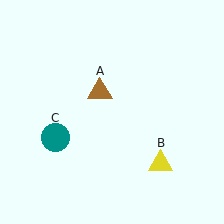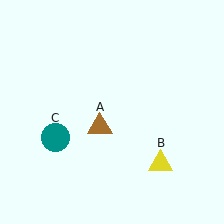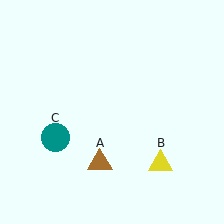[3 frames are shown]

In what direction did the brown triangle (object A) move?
The brown triangle (object A) moved down.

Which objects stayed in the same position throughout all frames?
Yellow triangle (object B) and teal circle (object C) remained stationary.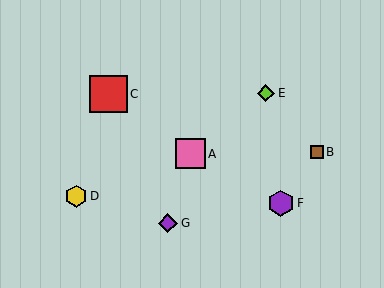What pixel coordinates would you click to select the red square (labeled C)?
Click at (108, 94) to select the red square C.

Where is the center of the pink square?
The center of the pink square is at (190, 154).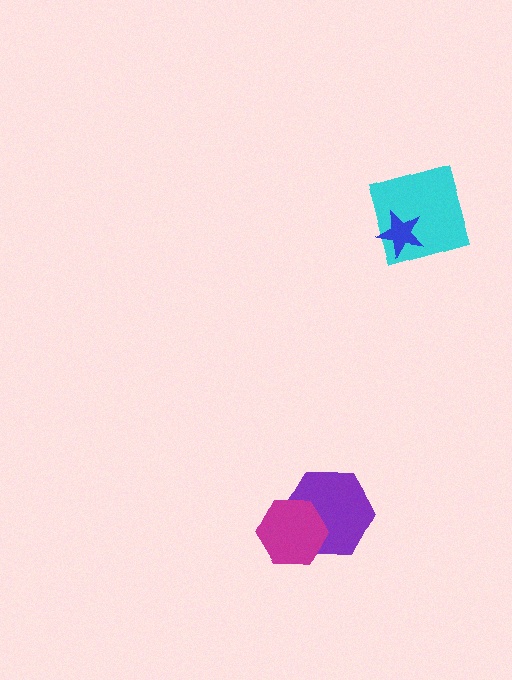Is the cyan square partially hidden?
Yes, it is partially covered by another shape.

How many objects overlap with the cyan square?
1 object overlaps with the cyan square.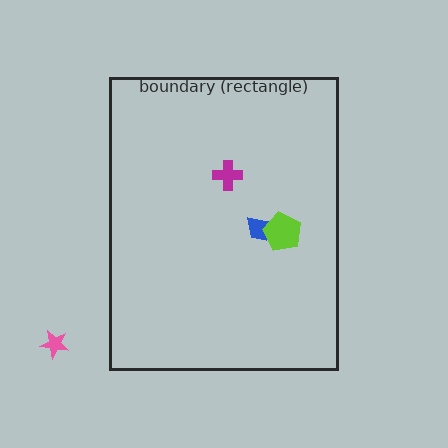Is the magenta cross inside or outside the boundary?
Inside.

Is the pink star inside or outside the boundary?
Outside.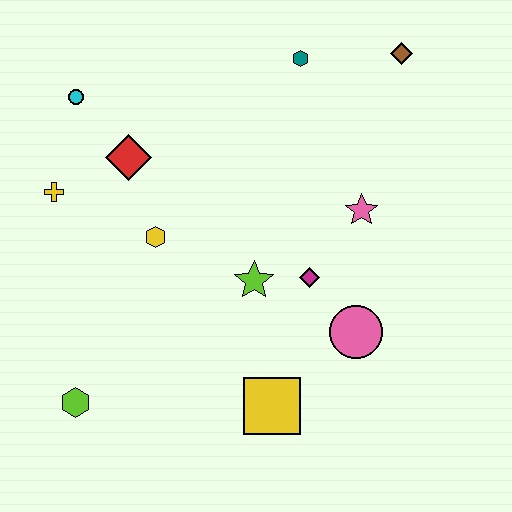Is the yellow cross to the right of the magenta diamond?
No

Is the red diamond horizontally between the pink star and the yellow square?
No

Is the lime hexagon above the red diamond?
No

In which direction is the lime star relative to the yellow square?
The lime star is above the yellow square.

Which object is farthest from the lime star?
The brown diamond is farthest from the lime star.